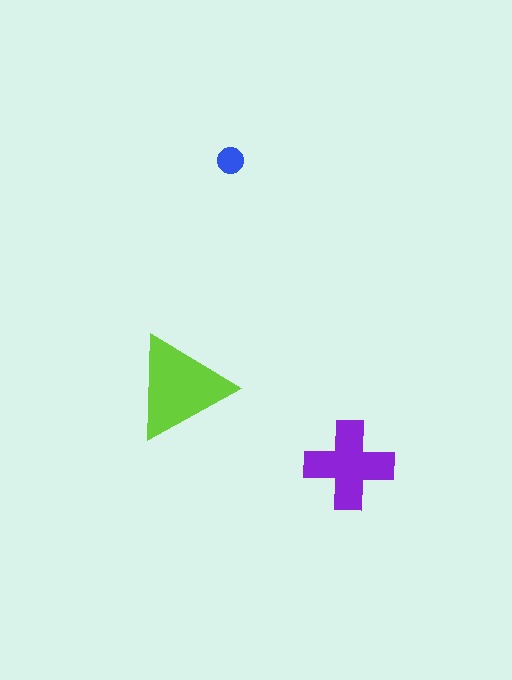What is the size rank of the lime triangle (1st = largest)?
1st.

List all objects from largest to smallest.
The lime triangle, the purple cross, the blue circle.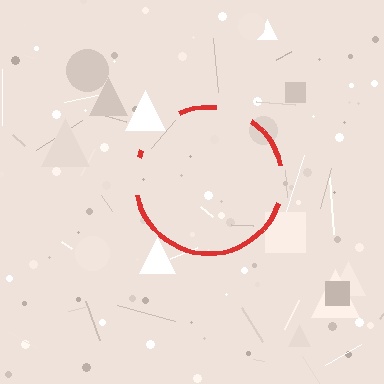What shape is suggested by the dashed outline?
The dashed outline suggests a circle.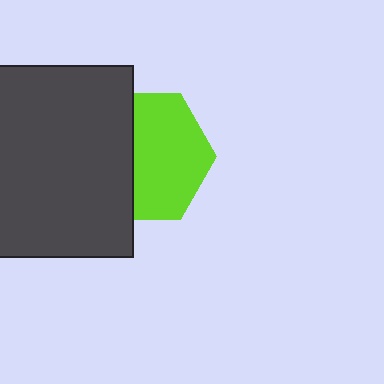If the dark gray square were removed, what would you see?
You would see the complete lime hexagon.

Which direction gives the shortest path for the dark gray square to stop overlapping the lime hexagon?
Moving left gives the shortest separation.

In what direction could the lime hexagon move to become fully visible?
The lime hexagon could move right. That would shift it out from behind the dark gray square entirely.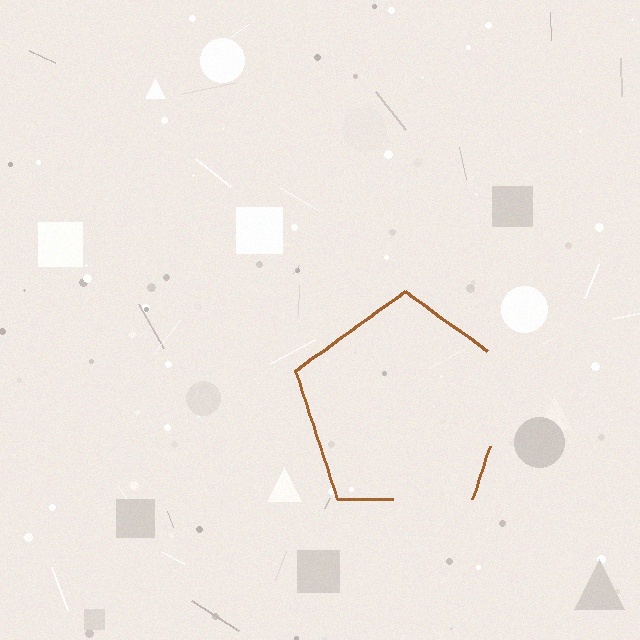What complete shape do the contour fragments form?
The contour fragments form a pentagon.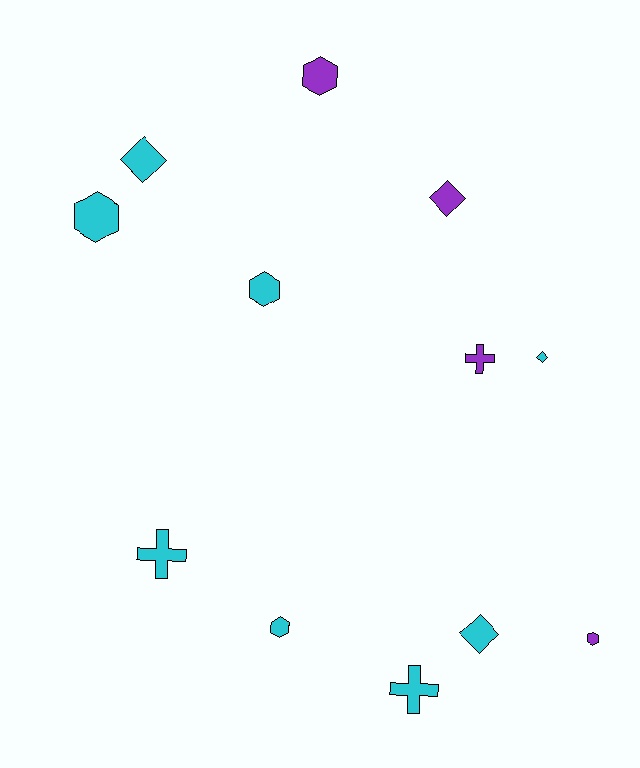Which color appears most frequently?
Cyan, with 8 objects.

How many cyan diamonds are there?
There are 3 cyan diamonds.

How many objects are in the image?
There are 12 objects.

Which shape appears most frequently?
Hexagon, with 5 objects.